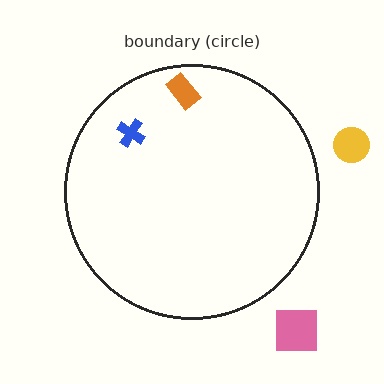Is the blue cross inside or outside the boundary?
Inside.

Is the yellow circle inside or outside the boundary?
Outside.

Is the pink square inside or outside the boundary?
Outside.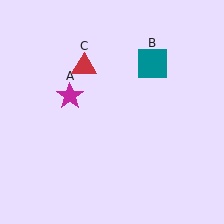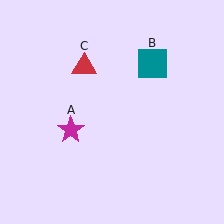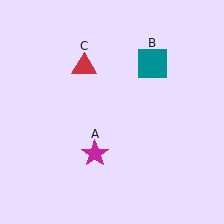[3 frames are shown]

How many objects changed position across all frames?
1 object changed position: magenta star (object A).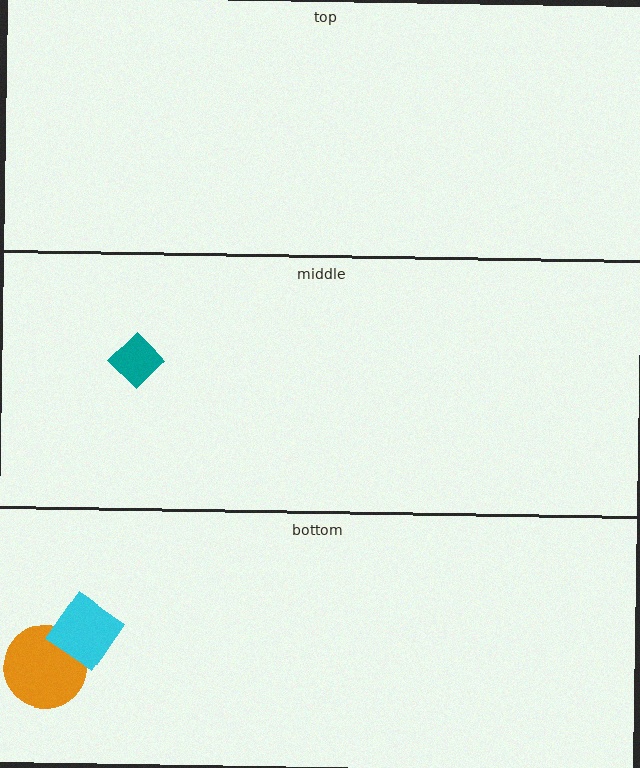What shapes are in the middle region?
The teal diamond.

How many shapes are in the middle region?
1.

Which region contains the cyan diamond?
The bottom region.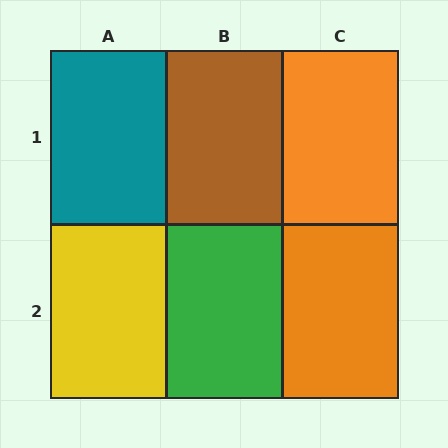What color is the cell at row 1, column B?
Brown.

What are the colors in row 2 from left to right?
Yellow, green, orange.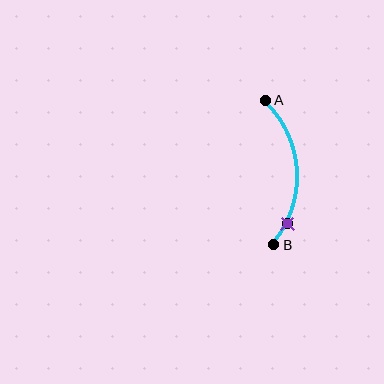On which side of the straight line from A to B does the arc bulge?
The arc bulges to the right of the straight line connecting A and B.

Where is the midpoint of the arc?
The arc midpoint is the point on the curve farthest from the straight line joining A and B. It sits to the right of that line.